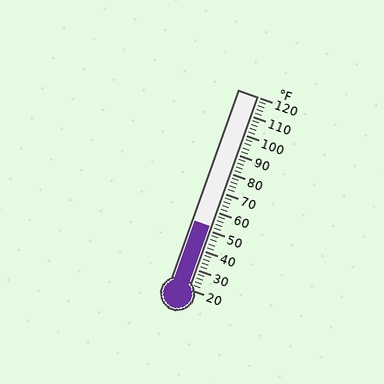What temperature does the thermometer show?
The thermometer shows approximately 52°F.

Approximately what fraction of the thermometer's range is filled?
The thermometer is filled to approximately 30% of its range.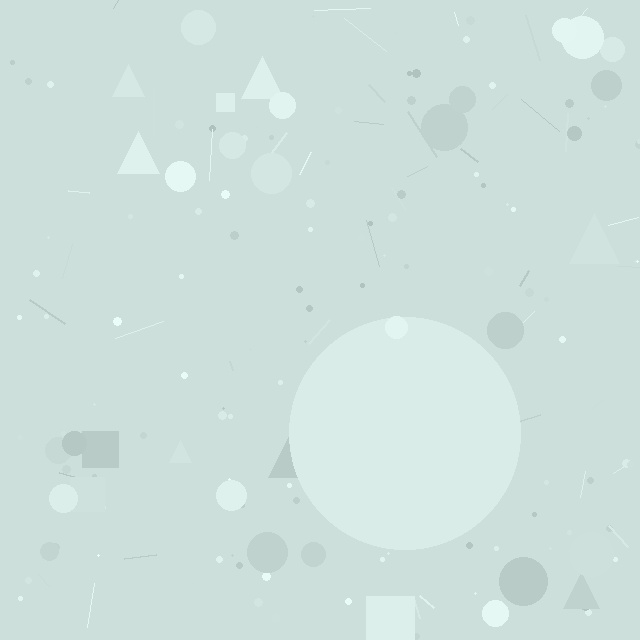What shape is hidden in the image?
A circle is hidden in the image.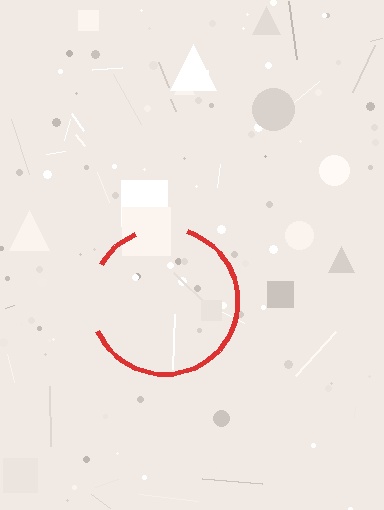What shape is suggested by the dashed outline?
The dashed outline suggests a circle.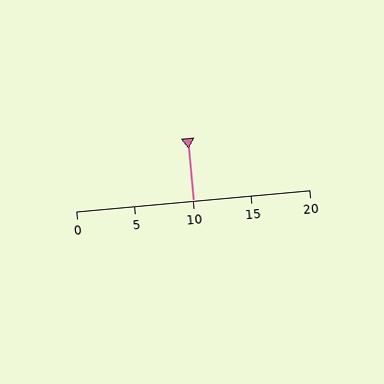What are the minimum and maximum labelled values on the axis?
The axis runs from 0 to 20.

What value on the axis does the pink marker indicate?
The marker indicates approximately 10.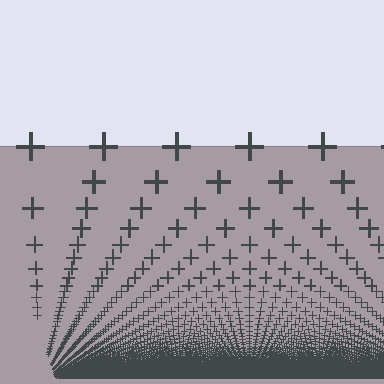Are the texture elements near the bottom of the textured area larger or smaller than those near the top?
Smaller. The gradient is inverted — elements near the bottom are smaller and denser.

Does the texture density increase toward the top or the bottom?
Density increases toward the bottom.